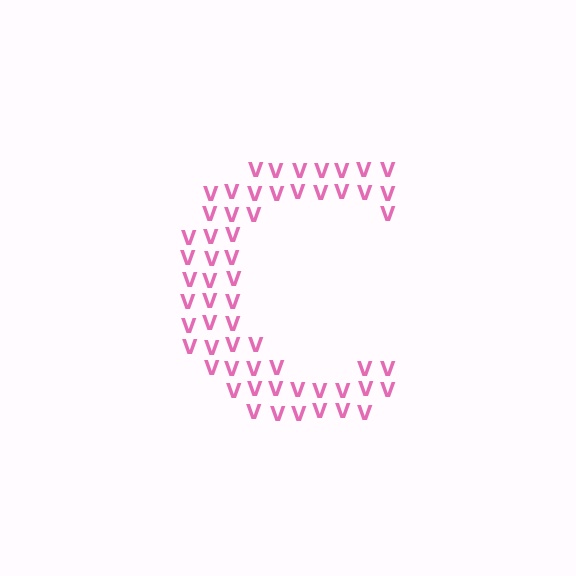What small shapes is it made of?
It is made of small letter V's.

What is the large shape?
The large shape is the letter C.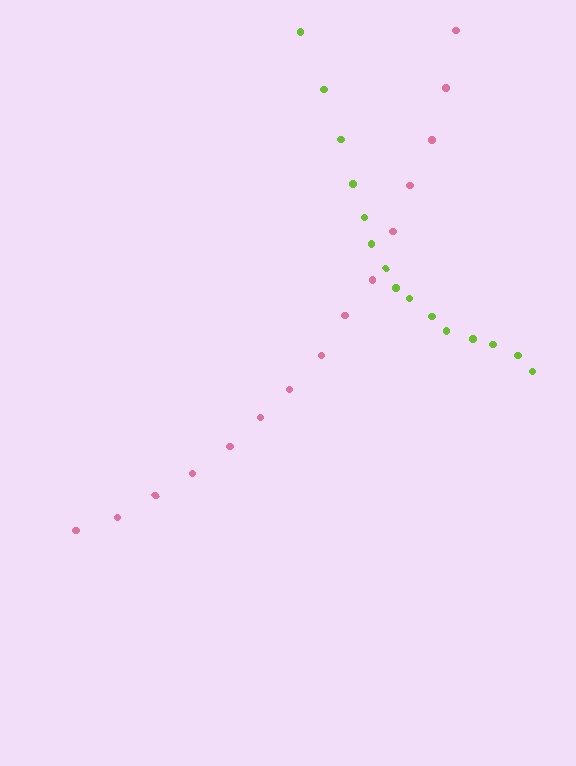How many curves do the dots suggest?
There are 2 distinct paths.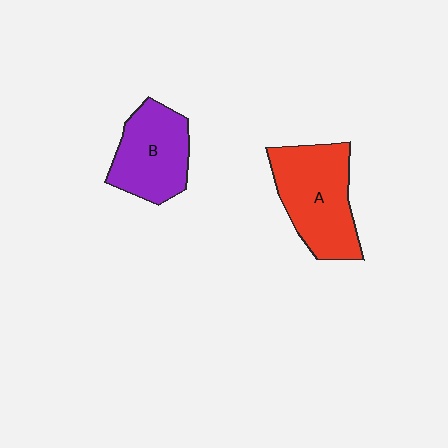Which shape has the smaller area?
Shape B (purple).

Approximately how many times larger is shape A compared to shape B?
Approximately 1.2 times.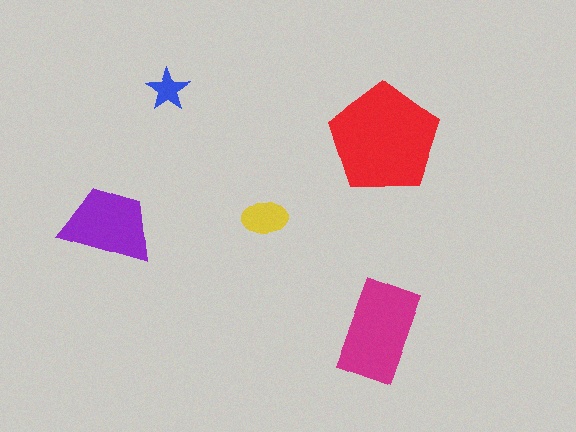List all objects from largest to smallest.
The red pentagon, the magenta rectangle, the purple trapezoid, the yellow ellipse, the blue star.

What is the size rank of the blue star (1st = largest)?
5th.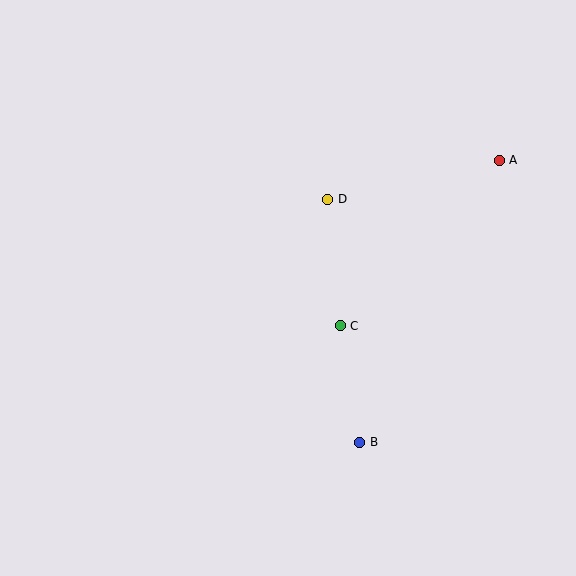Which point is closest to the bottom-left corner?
Point B is closest to the bottom-left corner.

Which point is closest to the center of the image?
Point C at (340, 326) is closest to the center.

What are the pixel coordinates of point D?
Point D is at (328, 199).